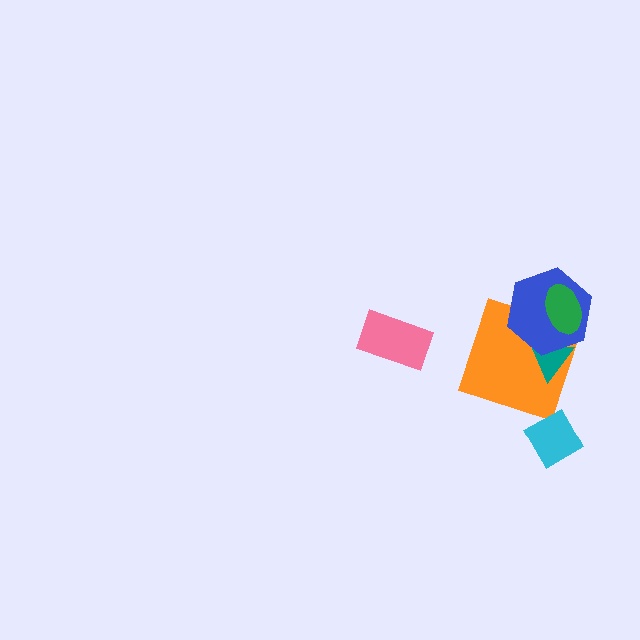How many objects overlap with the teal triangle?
2 objects overlap with the teal triangle.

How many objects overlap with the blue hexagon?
3 objects overlap with the blue hexagon.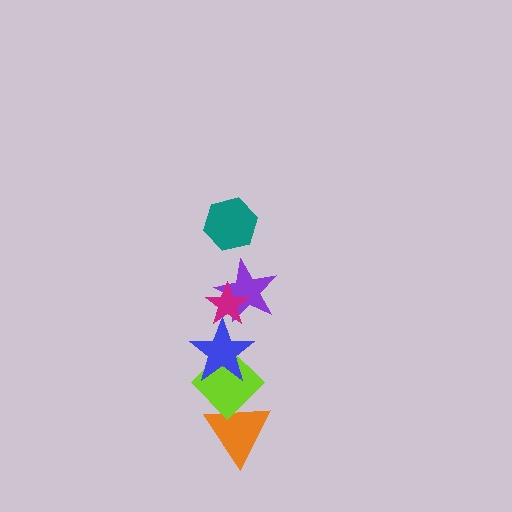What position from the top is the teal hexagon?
The teal hexagon is 1st from the top.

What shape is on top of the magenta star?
The teal hexagon is on top of the magenta star.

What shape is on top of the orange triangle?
The lime diamond is on top of the orange triangle.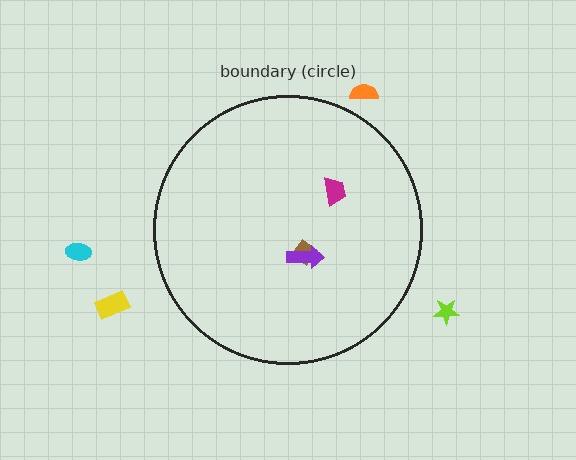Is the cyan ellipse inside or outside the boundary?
Outside.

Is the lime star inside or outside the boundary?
Outside.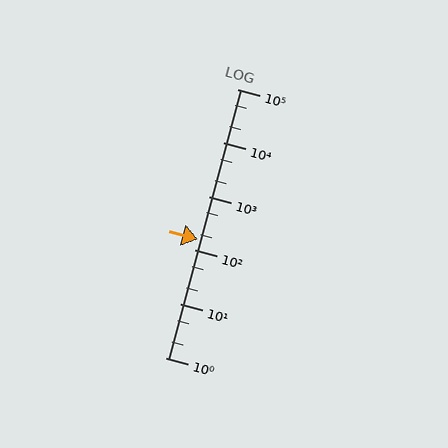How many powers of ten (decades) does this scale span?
The scale spans 5 decades, from 1 to 100000.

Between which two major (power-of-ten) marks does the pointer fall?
The pointer is between 100 and 1000.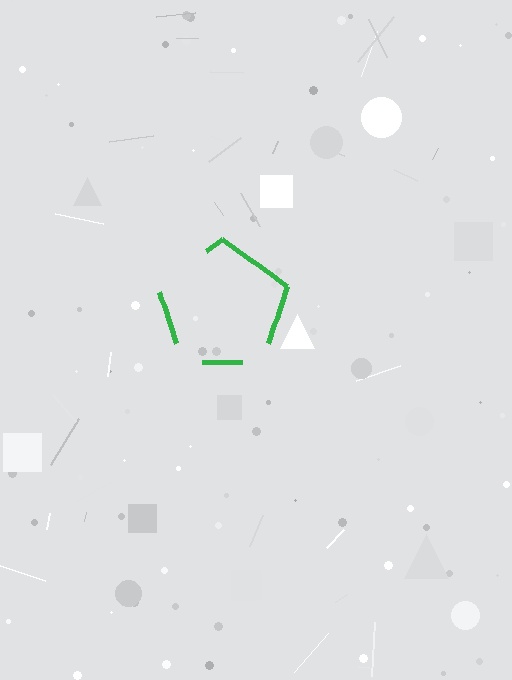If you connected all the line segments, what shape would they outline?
They would outline a pentagon.